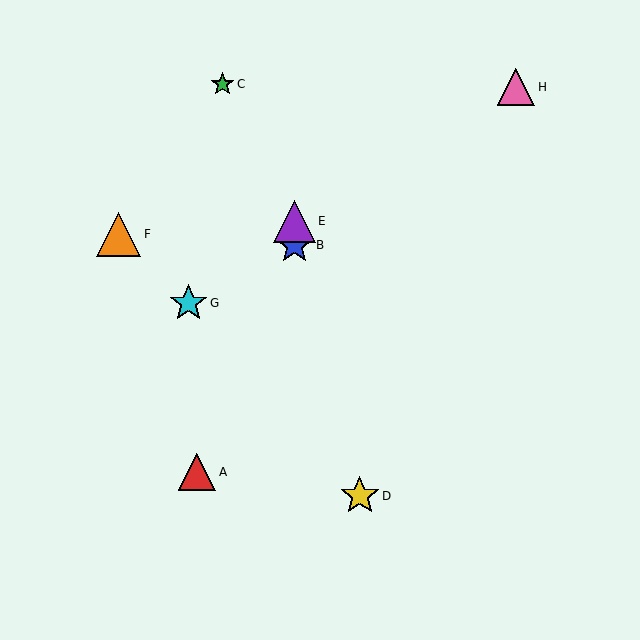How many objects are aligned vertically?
2 objects (B, E) are aligned vertically.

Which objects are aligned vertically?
Objects B, E are aligned vertically.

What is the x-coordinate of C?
Object C is at x≈223.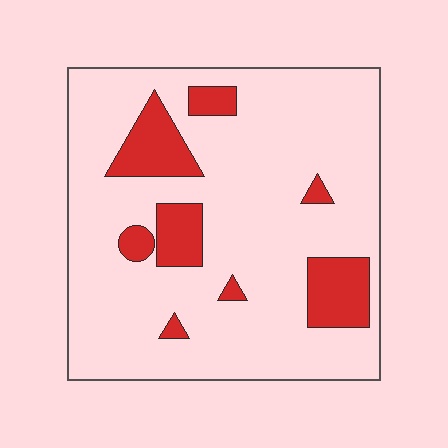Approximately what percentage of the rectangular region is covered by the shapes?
Approximately 15%.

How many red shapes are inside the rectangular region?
8.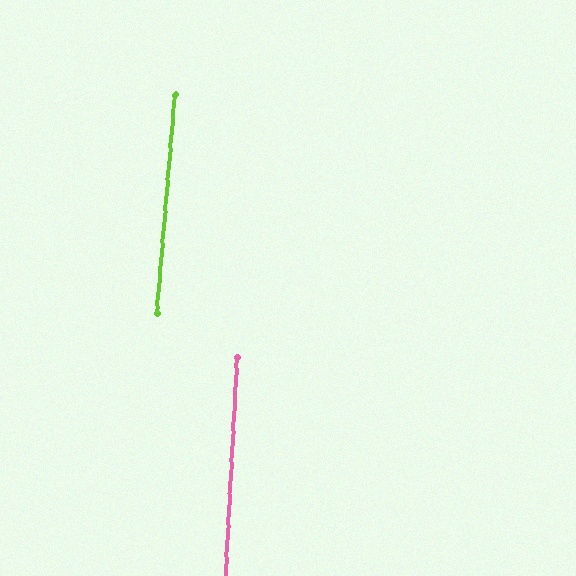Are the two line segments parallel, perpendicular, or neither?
Parallel — their directions differ by only 1.7°.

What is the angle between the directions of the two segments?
Approximately 2 degrees.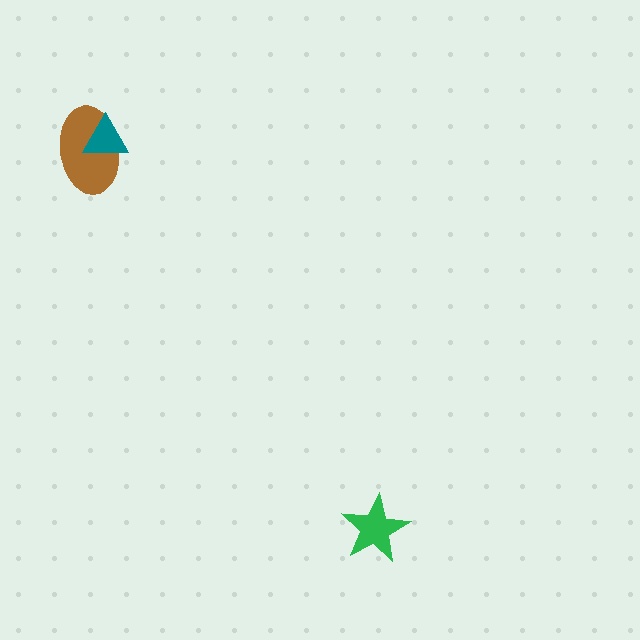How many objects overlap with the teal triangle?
1 object overlaps with the teal triangle.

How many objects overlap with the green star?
0 objects overlap with the green star.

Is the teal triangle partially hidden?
No, no other shape covers it.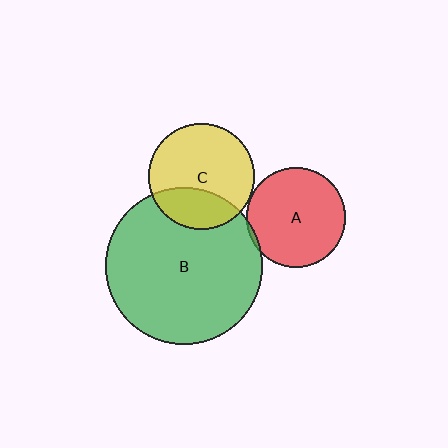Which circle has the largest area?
Circle B (green).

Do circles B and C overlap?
Yes.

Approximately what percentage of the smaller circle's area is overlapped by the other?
Approximately 30%.